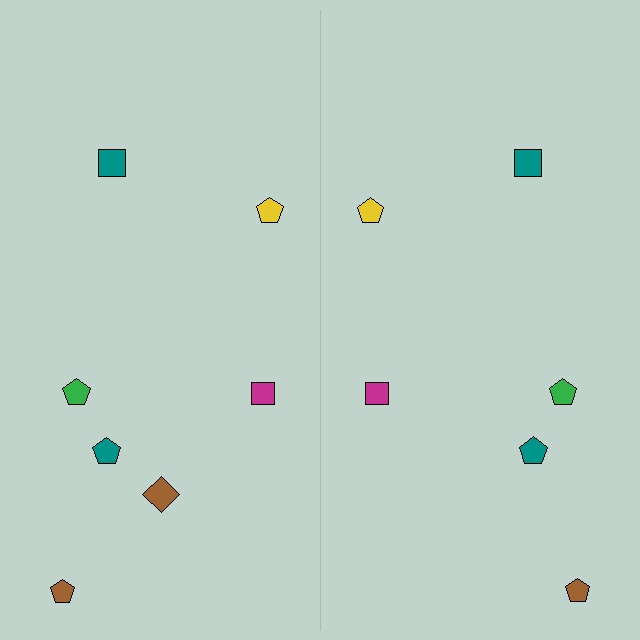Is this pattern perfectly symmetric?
No, the pattern is not perfectly symmetric. A brown diamond is missing from the right side.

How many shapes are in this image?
There are 13 shapes in this image.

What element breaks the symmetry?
A brown diamond is missing from the right side.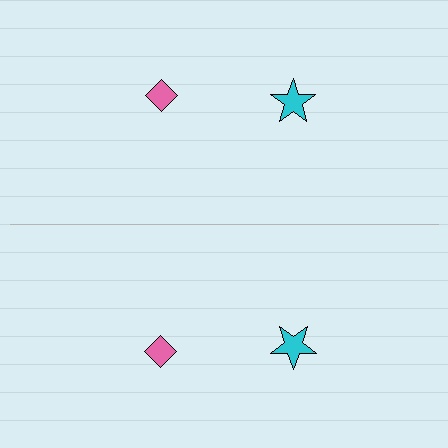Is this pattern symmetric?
Yes, this pattern has bilateral (reflection) symmetry.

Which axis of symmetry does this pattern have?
The pattern has a horizontal axis of symmetry running through the center of the image.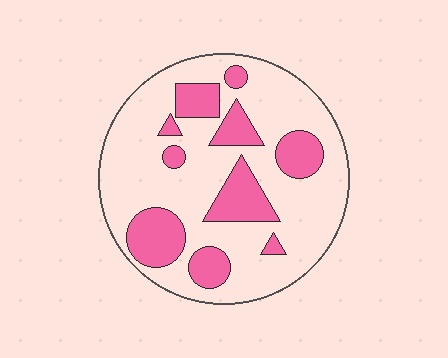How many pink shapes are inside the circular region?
10.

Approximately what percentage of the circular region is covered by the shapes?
Approximately 25%.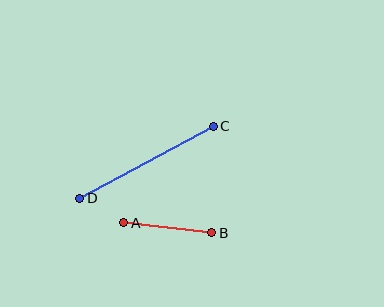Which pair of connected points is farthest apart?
Points C and D are farthest apart.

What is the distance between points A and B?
The distance is approximately 88 pixels.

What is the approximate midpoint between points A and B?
The midpoint is at approximately (168, 228) pixels.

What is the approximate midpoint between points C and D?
The midpoint is at approximately (146, 162) pixels.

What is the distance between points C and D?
The distance is approximately 152 pixels.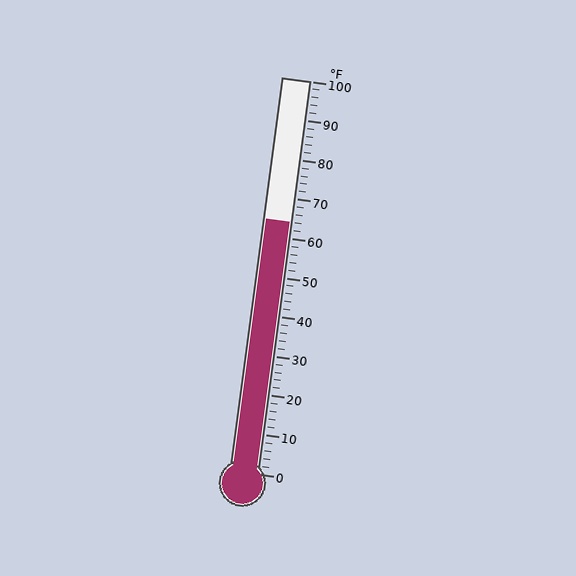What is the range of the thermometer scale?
The thermometer scale ranges from 0°F to 100°F.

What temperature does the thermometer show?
The thermometer shows approximately 64°F.